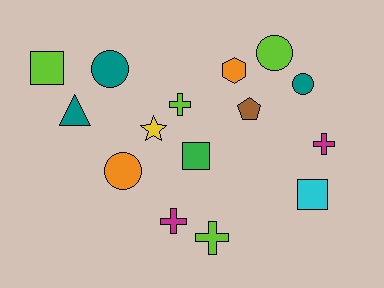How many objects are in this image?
There are 15 objects.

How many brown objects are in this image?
There is 1 brown object.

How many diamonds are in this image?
There are no diamonds.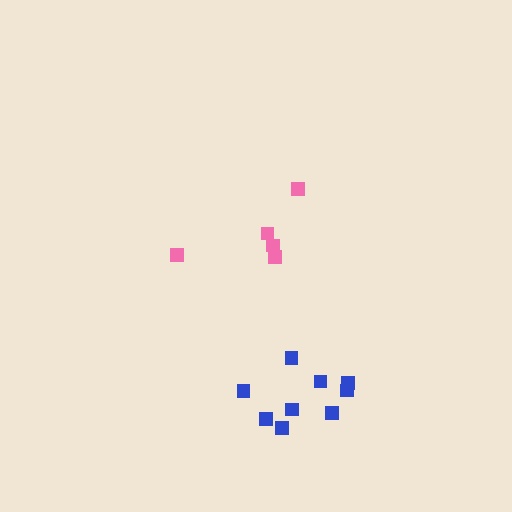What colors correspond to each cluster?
The clusters are colored: pink, blue.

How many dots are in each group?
Group 1: 5 dots, Group 2: 9 dots (14 total).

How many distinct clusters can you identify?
There are 2 distinct clusters.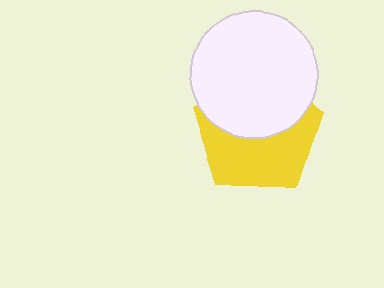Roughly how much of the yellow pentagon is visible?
About half of it is visible (roughly 53%).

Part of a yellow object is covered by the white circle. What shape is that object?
It is a pentagon.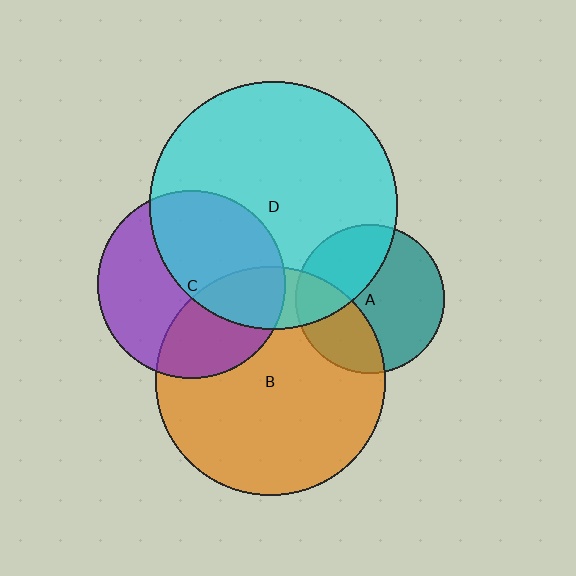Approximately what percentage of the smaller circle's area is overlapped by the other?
Approximately 35%.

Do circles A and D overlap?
Yes.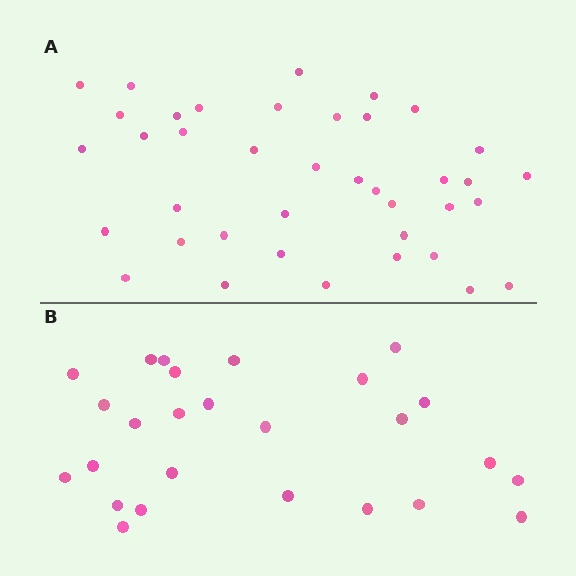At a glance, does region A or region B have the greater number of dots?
Region A (the top region) has more dots.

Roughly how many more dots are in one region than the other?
Region A has approximately 15 more dots than region B.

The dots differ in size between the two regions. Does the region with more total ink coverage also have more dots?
No. Region B has more total ink coverage because its dots are larger, but region A actually contains more individual dots. Total area can be misleading — the number of items is what matters here.